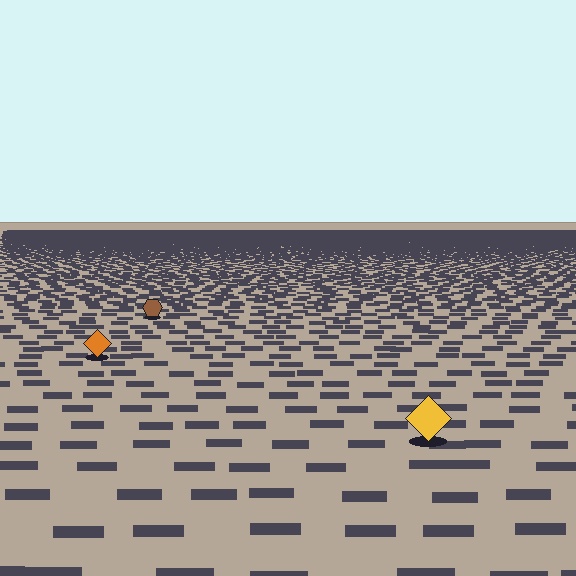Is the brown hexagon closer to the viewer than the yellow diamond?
No. The yellow diamond is closer — you can tell from the texture gradient: the ground texture is coarser near it.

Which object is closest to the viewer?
The yellow diamond is closest. The texture marks near it are larger and more spread out.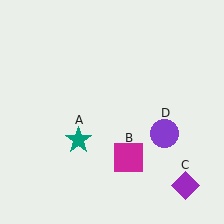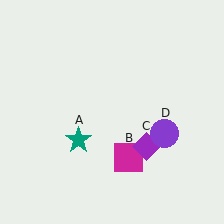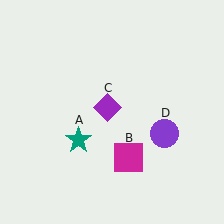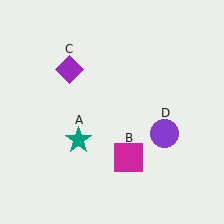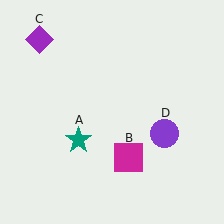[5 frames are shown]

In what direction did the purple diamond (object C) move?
The purple diamond (object C) moved up and to the left.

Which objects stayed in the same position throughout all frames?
Teal star (object A) and magenta square (object B) and purple circle (object D) remained stationary.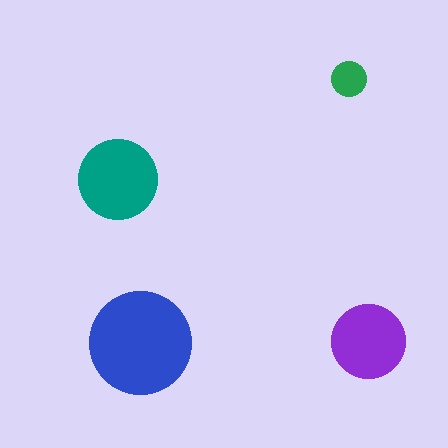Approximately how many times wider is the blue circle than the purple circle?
About 1.5 times wider.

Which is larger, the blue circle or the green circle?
The blue one.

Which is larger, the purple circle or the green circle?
The purple one.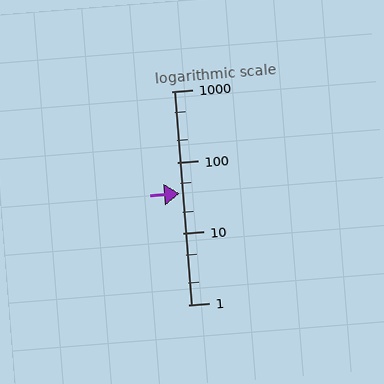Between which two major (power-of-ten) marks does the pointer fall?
The pointer is between 10 and 100.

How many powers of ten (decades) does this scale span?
The scale spans 3 decades, from 1 to 1000.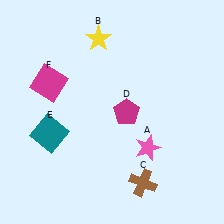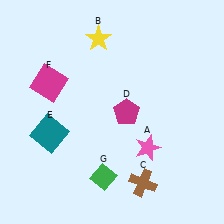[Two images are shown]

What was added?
A green diamond (G) was added in Image 2.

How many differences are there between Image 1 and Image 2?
There is 1 difference between the two images.